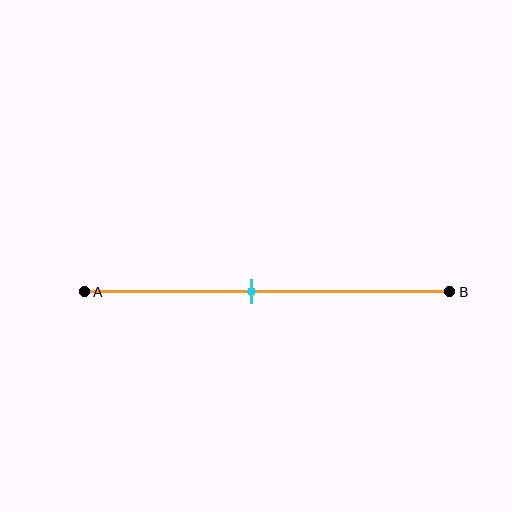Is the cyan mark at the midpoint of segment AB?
No, the mark is at about 45% from A, not at the 50% midpoint.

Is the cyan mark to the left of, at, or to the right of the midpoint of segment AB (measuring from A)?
The cyan mark is to the left of the midpoint of segment AB.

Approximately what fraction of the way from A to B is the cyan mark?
The cyan mark is approximately 45% of the way from A to B.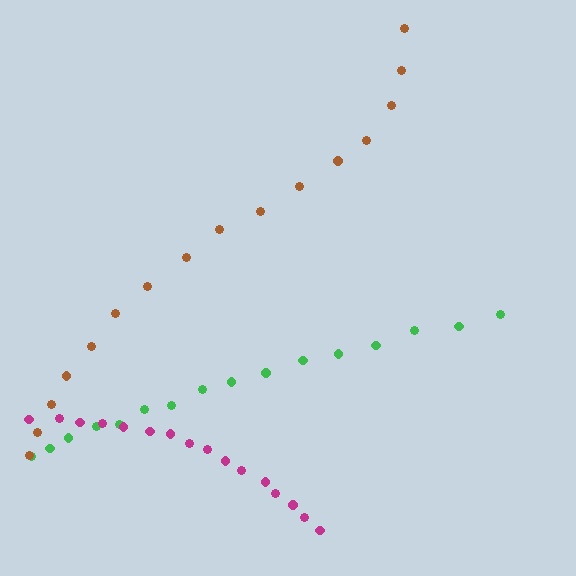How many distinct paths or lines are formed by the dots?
There are 3 distinct paths.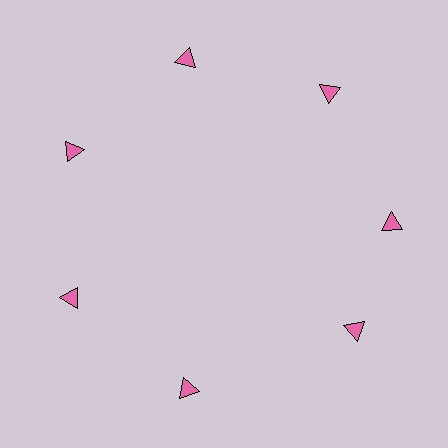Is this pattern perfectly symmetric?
No. The 7 pink triangles are arranged in a ring, but one element near the 5 o'clock position is rotated out of alignment along the ring, breaking the 7-fold rotational symmetry.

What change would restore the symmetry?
The symmetry would be restored by rotating it back into even spacing with its neighbors so that all 7 triangles sit at equal angles and equal distance from the center.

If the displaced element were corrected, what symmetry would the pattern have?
It would have 7-fold rotational symmetry — the pattern would map onto itself every 51 degrees.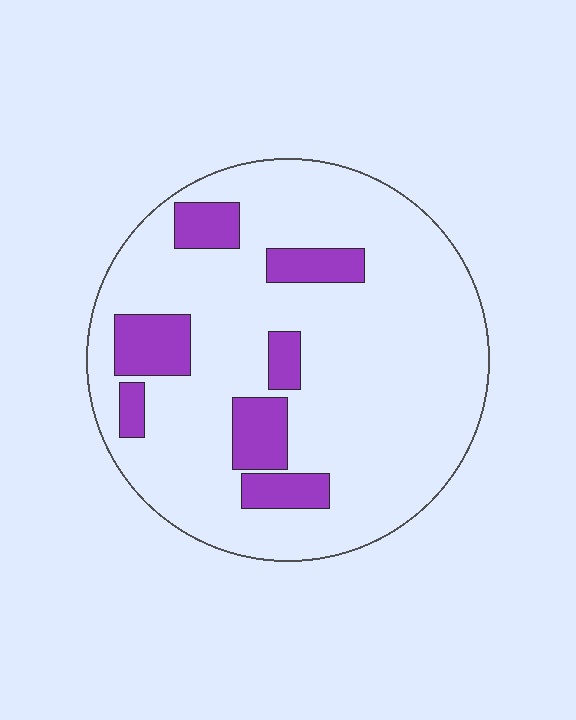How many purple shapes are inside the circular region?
7.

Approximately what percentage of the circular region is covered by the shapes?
Approximately 15%.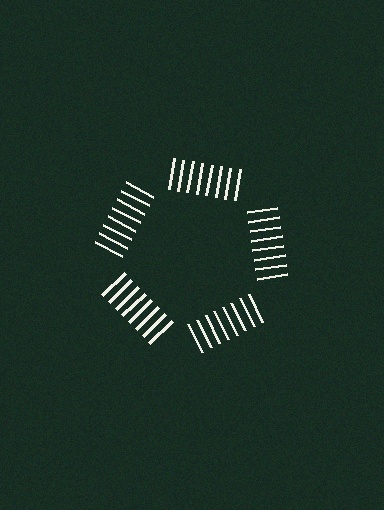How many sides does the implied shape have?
5 sides — the line-ends trace a pentagon.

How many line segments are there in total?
40 — 8 along each of the 5 edges.